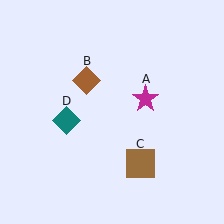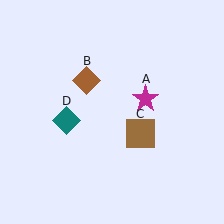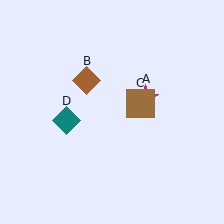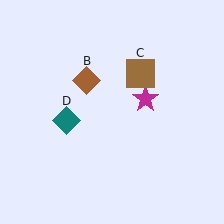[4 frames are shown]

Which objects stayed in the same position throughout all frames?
Magenta star (object A) and brown diamond (object B) and teal diamond (object D) remained stationary.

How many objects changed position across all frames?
1 object changed position: brown square (object C).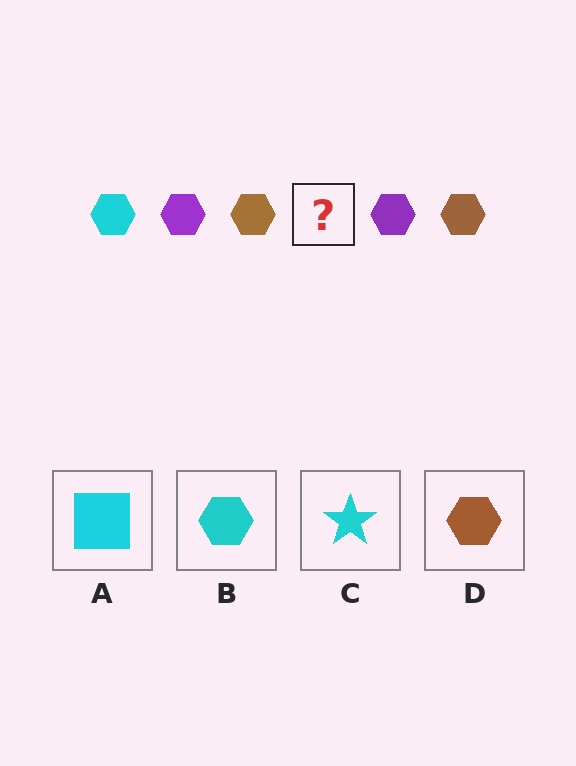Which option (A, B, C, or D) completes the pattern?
B.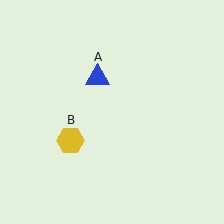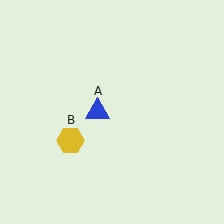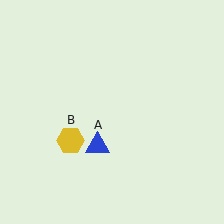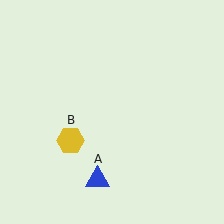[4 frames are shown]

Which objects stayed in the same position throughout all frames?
Yellow hexagon (object B) remained stationary.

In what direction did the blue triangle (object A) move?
The blue triangle (object A) moved down.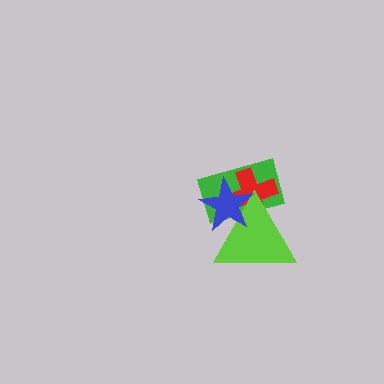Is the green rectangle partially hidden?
Yes, it is partially covered by another shape.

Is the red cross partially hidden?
Yes, it is partially covered by another shape.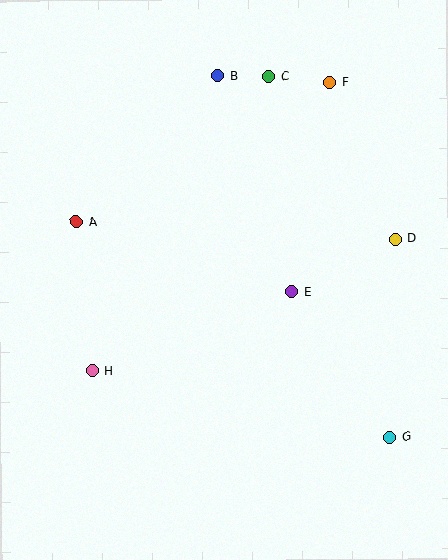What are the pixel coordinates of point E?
Point E is at (292, 292).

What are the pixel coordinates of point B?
Point B is at (218, 76).